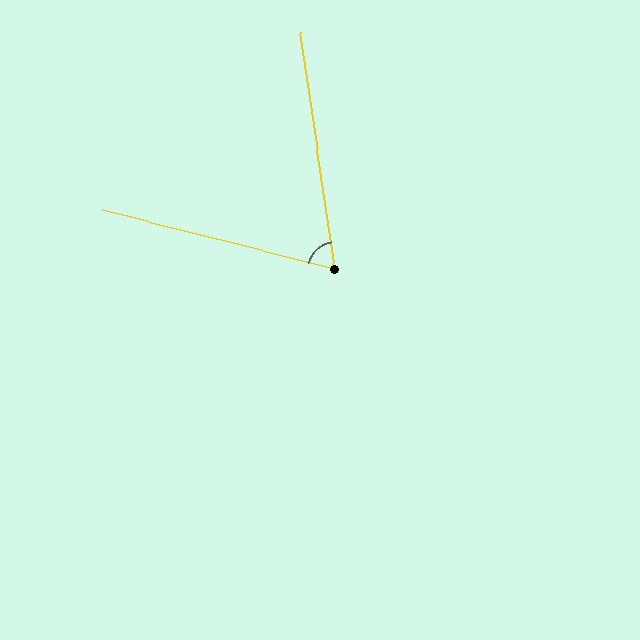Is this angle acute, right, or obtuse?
It is acute.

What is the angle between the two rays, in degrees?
Approximately 68 degrees.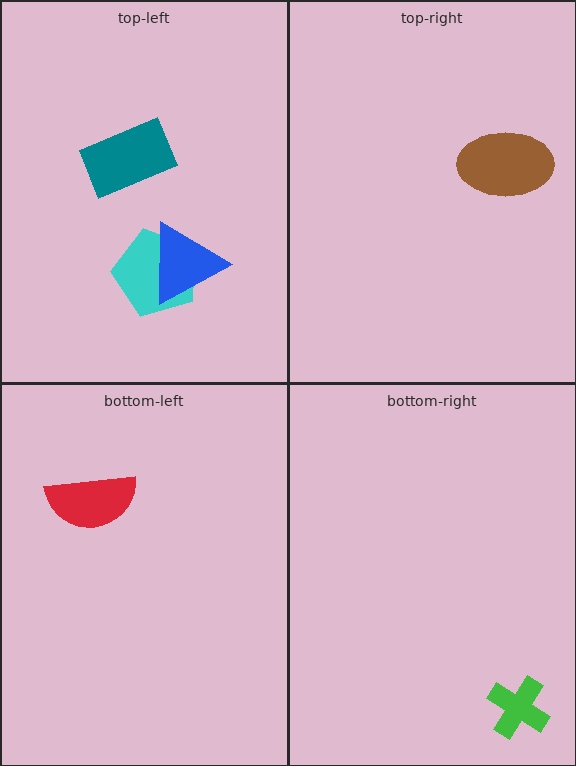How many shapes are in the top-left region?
3.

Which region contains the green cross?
The bottom-right region.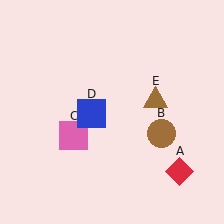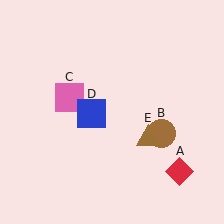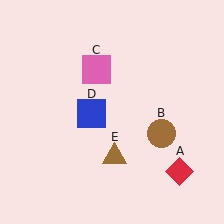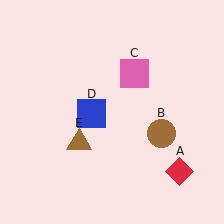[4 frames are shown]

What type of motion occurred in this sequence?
The pink square (object C), brown triangle (object E) rotated clockwise around the center of the scene.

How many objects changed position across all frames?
2 objects changed position: pink square (object C), brown triangle (object E).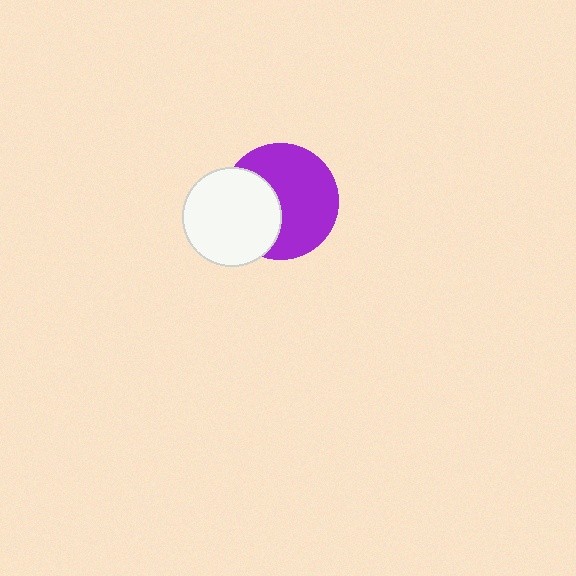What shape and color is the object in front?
The object in front is a white circle.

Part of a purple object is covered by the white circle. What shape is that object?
It is a circle.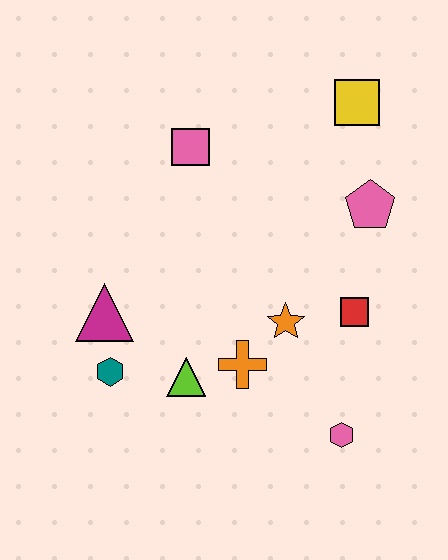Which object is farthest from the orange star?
The yellow square is farthest from the orange star.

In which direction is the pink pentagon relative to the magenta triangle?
The pink pentagon is to the right of the magenta triangle.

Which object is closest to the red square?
The orange star is closest to the red square.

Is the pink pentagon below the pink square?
Yes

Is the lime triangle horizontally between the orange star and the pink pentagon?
No